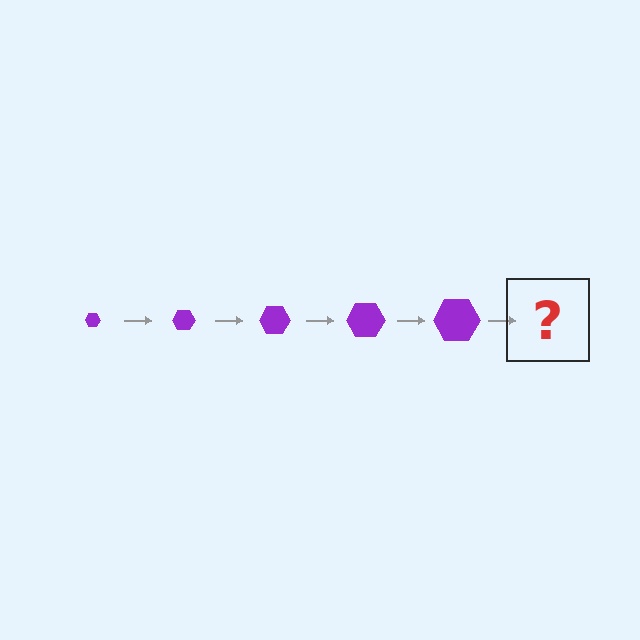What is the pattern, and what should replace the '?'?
The pattern is that the hexagon gets progressively larger each step. The '?' should be a purple hexagon, larger than the previous one.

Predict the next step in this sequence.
The next step is a purple hexagon, larger than the previous one.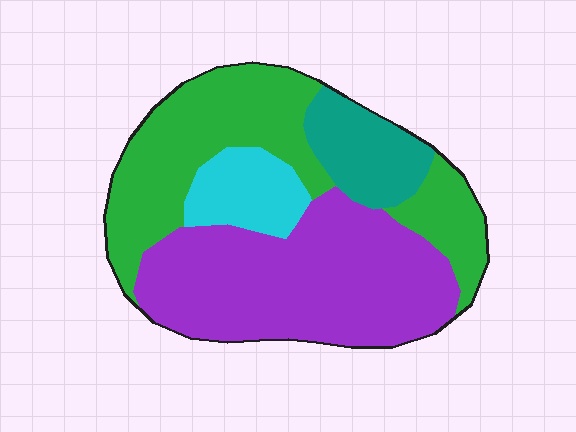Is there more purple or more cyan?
Purple.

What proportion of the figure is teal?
Teal takes up about one eighth (1/8) of the figure.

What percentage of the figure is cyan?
Cyan takes up about one tenth (1/10) of the figure.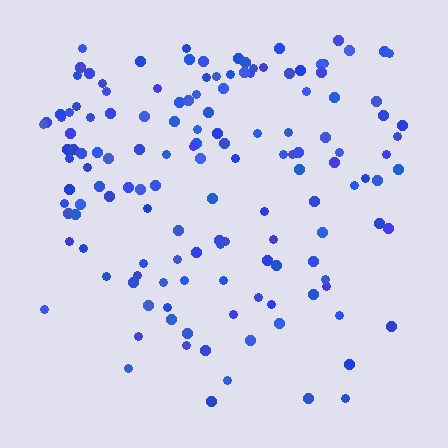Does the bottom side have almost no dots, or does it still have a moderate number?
Still a moderate number, just noticeably fewer than the top.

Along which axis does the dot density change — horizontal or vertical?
Vertical.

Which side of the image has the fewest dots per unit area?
The bottom.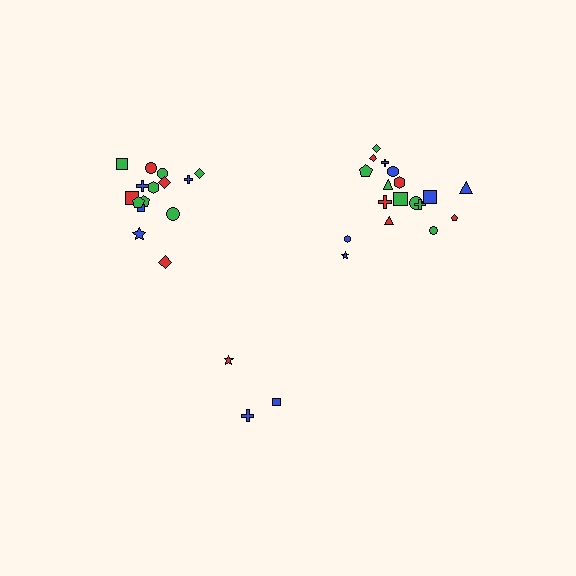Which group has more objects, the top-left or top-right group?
The top-right group.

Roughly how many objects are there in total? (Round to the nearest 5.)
Roughly 35 objects in total.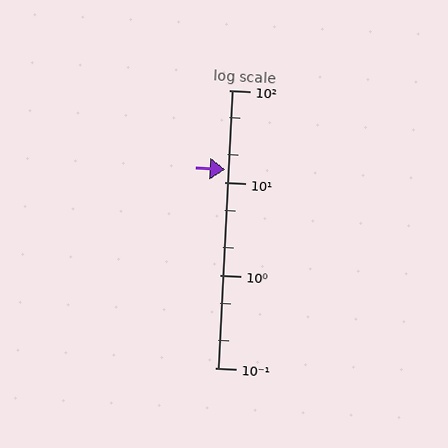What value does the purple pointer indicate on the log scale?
The pointer indicates approximately 14.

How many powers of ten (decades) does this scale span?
The scale spans 3 decades, from 0.1 to 100.